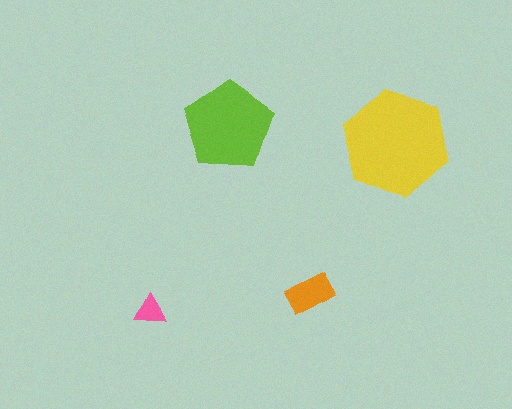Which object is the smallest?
The pink triangle.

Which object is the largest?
The yellow hexagon.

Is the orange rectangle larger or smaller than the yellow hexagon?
Smaller.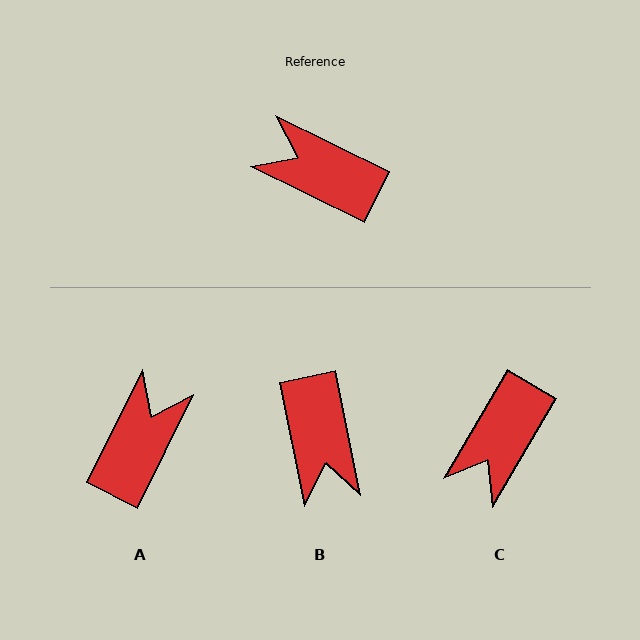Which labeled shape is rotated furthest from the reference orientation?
B, about 128 degrees away.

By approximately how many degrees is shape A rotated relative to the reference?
Approximately 90 degrees clockwise.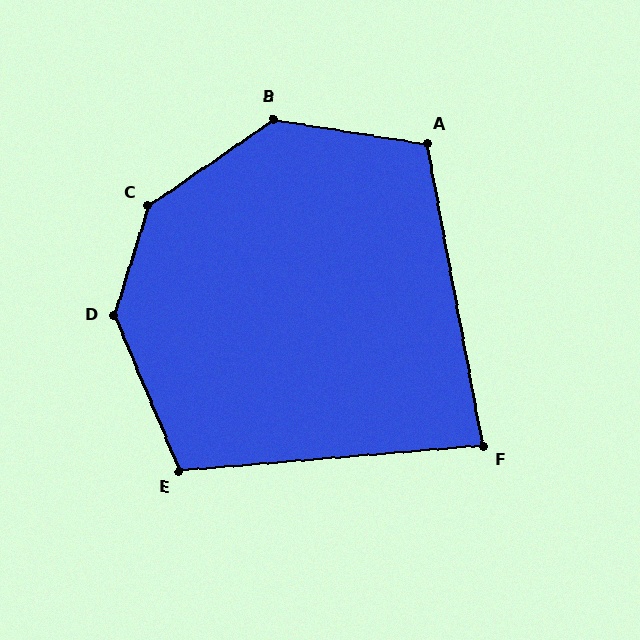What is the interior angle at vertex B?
Approximately 136 degrees (obtuse).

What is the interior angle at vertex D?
Approximately 140 degrees (obtuse).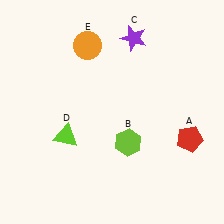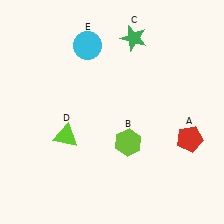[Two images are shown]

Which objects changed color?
C changed from purple to green. E changed from orange to cyan.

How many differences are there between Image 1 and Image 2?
There are 2 differences between the two images.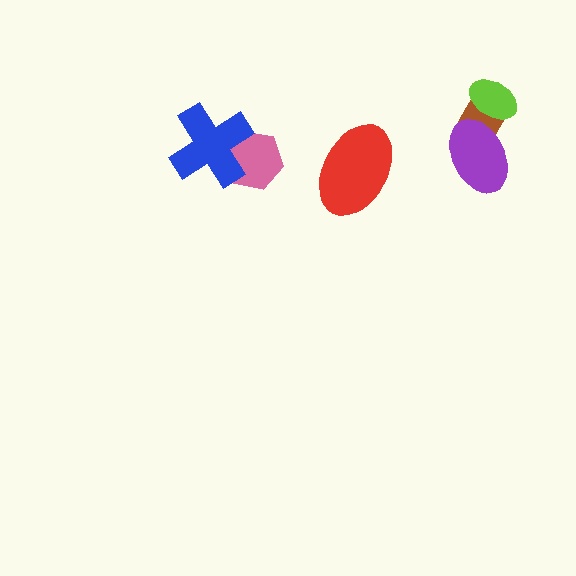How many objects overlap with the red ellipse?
0 objects overlap with the red ellipse.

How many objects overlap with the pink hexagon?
1 object overlaps with the pink hexagon.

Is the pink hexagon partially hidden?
Yes, it is partially covered by another shape.